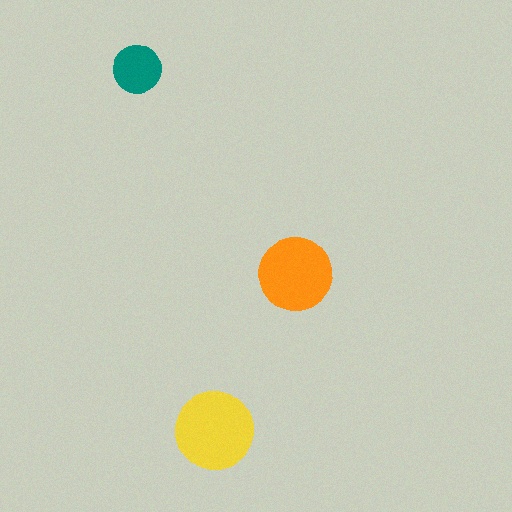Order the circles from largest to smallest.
the yellow one, the orange one, the teal one.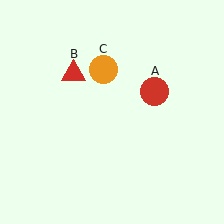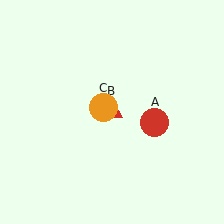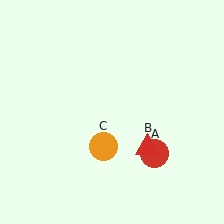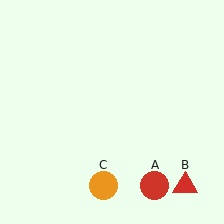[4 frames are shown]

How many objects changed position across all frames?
3 objects changed position: red circle (object A), red triangle (object B), orange circle (object C).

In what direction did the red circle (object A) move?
The red circle (object A) moved down.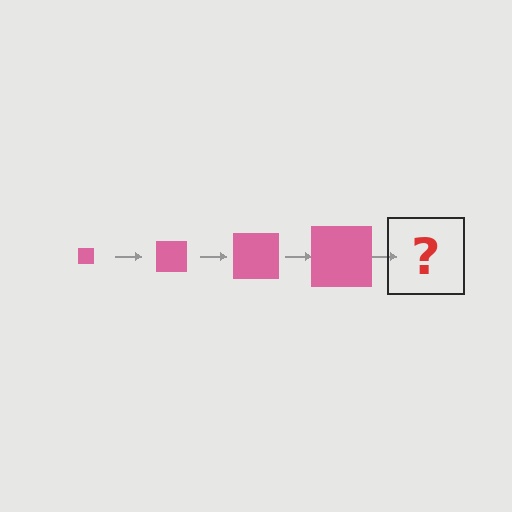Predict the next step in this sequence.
The next step is a pink square, larger than the previous one.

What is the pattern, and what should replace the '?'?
The pattern is that the square gets progressively larger each step. The '?' should be a pink square, larger than the previous one.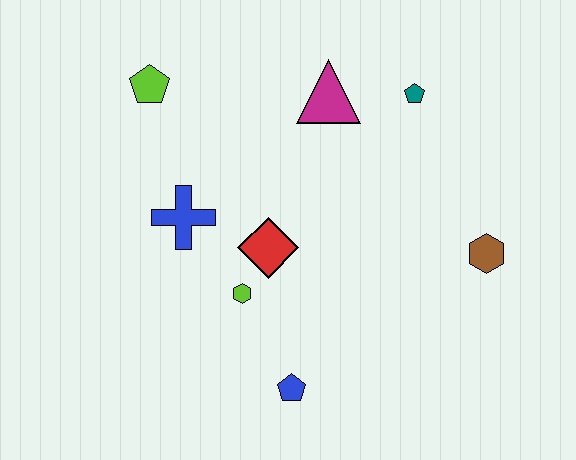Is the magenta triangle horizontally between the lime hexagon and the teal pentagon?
Yes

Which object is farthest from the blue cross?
The brown hexagon is farthest from the blue cross.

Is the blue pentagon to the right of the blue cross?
Yes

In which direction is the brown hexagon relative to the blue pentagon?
The brown hexagon is to the right of the blue pentagon.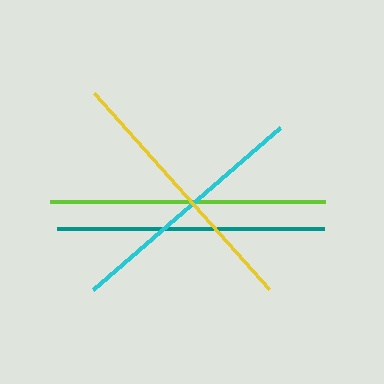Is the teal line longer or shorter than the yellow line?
The teal line is longer than the yellow line.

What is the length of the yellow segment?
The yellow segment is approximately 263 pixels long.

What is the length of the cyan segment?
The cyan segment is approximately 248 pixels long.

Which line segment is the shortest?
The cyan line is the shortest at approximately 248 pixels.